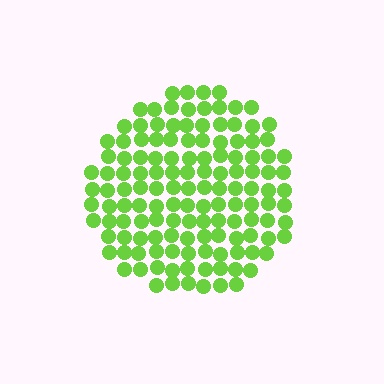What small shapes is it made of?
It is made of small circles.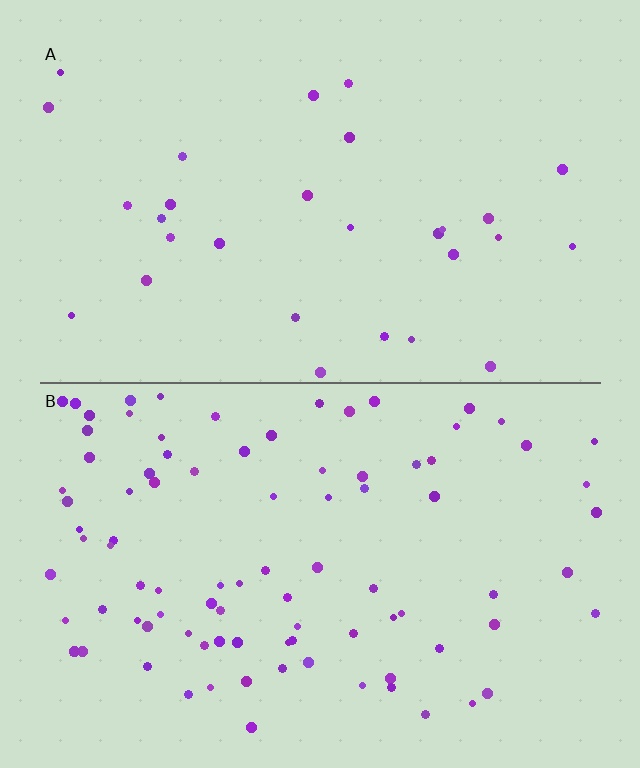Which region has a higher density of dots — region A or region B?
B (the bottom).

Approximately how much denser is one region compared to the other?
Approximately 3.2× — region B over region A.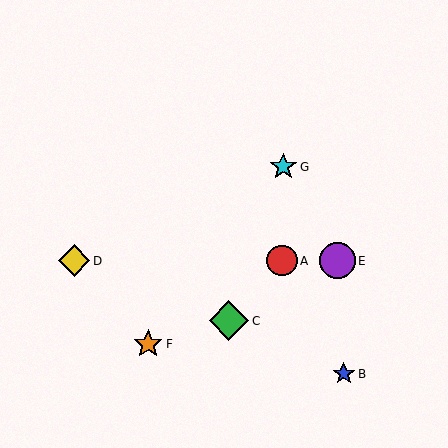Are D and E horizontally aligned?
Yes, both are at y≈261.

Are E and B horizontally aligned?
No, E is at y≈261 and B is at y≈374.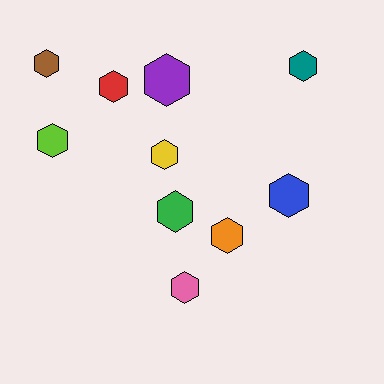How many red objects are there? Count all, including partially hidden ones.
There is 1 red object.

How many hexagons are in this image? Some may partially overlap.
There are 10 hexagons.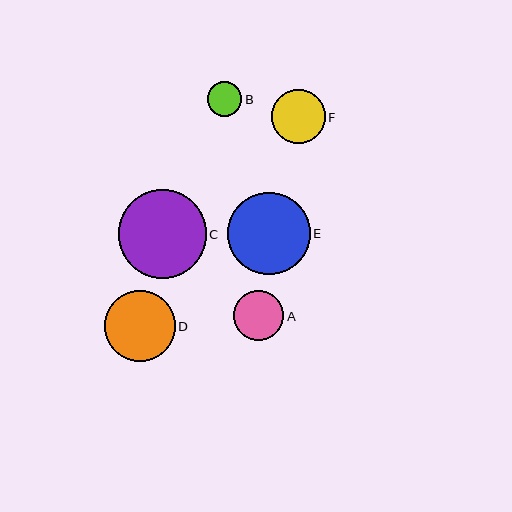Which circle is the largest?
Circle C is the largest with a size of approximately 88 pixels.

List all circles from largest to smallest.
From largest to smallest: C, E, D, F, A, B.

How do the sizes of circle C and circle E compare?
Circle C and circle E are approximately the same size.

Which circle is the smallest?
Circle B is the smallest with a size of approximately 35 pixels.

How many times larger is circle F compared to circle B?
Circle F is approximately 1.5 times the size of circle B.